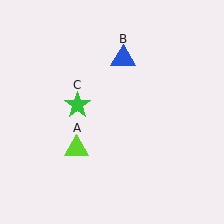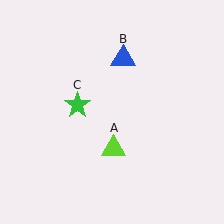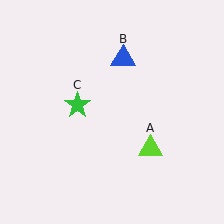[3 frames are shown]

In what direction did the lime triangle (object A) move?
The lime triangle (object A) moved right.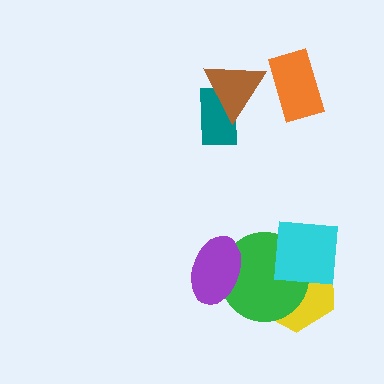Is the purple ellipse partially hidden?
No, no other shape covers it.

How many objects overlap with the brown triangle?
2 objects overlap with the brown triangle.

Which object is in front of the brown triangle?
The orange rectangle is in front of the brown triangle.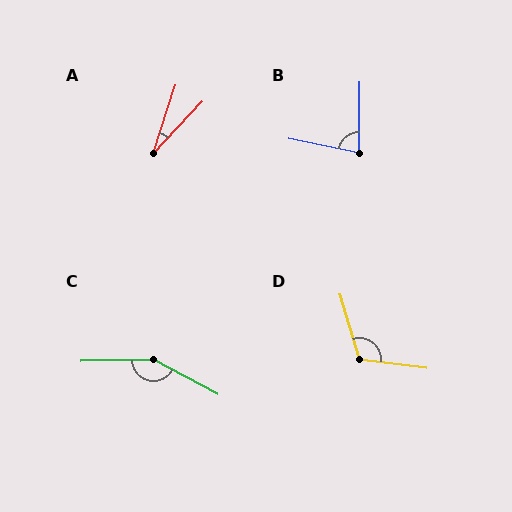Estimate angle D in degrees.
Approximately 114 degrees.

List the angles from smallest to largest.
A (26°), B (79°), D (114°), C (151°).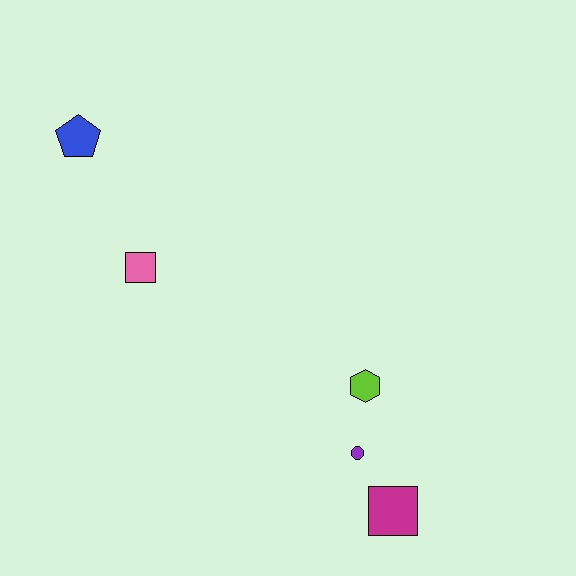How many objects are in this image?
There are 5 objects.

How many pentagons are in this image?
There is 1 pentagon.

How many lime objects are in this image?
There is 1 lime object.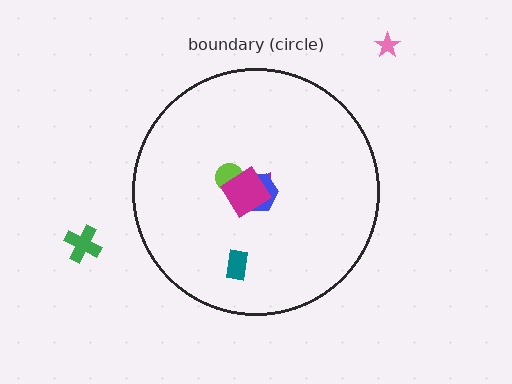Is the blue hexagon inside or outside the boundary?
Inside.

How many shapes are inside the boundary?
5 inside, 2 outside.